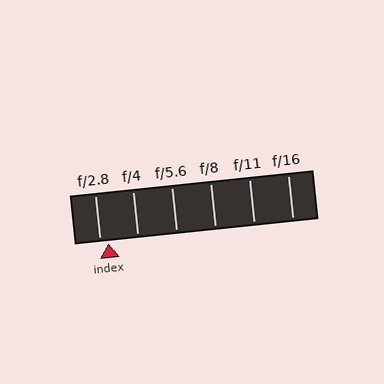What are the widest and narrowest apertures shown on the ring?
The widest aperture shown is f/2.8 and the narrowest is f/16.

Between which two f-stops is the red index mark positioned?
The index mark is between f/2.8 and f/4.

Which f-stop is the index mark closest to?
The index mark is closest to f/2.8.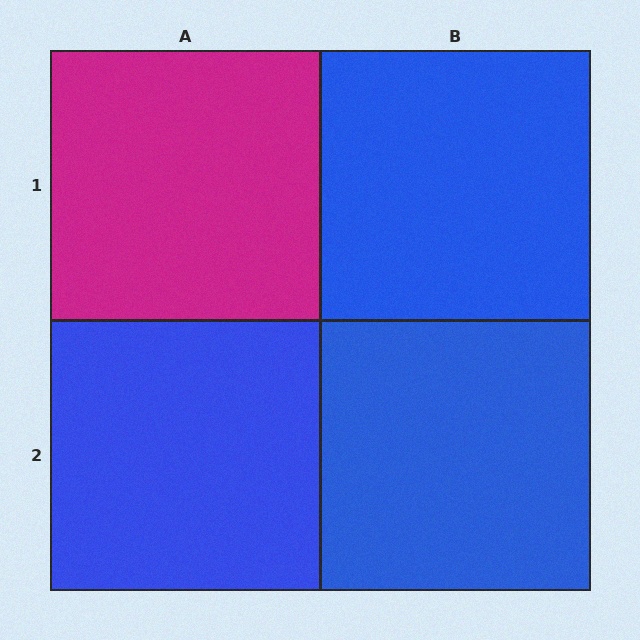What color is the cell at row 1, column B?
Blue.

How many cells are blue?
3 cells are blue.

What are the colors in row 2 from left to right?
Blue, blue.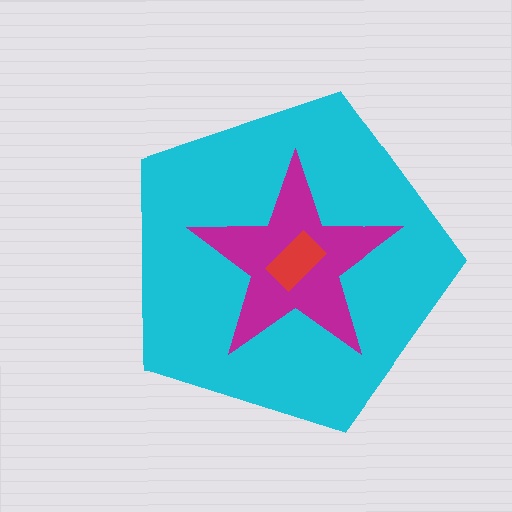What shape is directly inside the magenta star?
The red rectangle.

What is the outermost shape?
The cyan pentagon.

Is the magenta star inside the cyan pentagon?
Yes.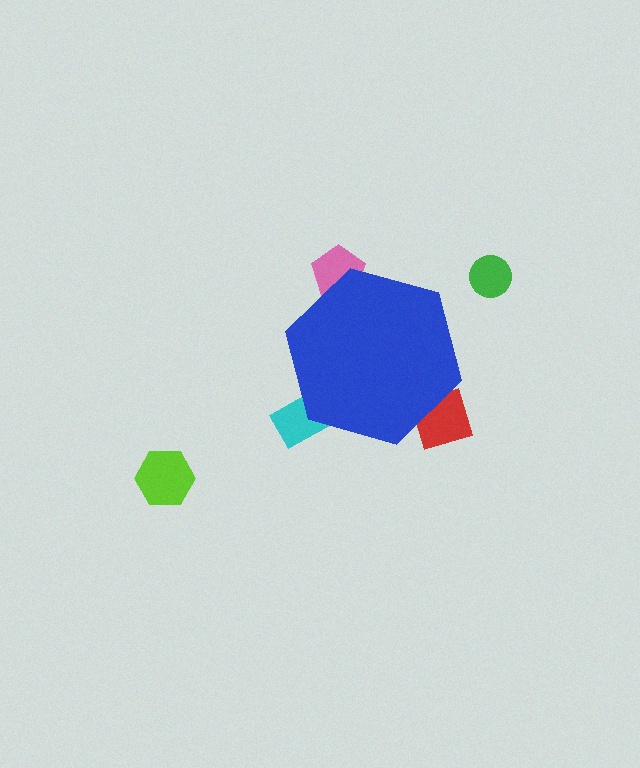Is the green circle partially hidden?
No, the green circle is fully visible.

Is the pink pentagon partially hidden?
Yes, the pink pentagon is partially hidden behind the blue hexagon.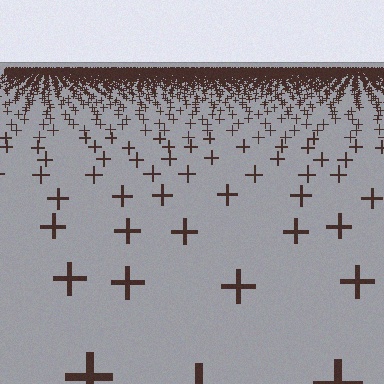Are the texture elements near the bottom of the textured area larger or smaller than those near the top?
Larger. Near the bottom, elements are closer to the viewer and appear at a bigger on-screen size.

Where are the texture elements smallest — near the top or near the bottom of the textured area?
Near the top.